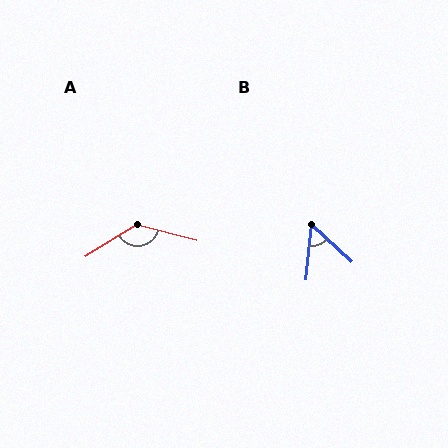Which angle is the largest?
A, at approximately 134 degrees.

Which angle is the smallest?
B, at approximately 53 degrees.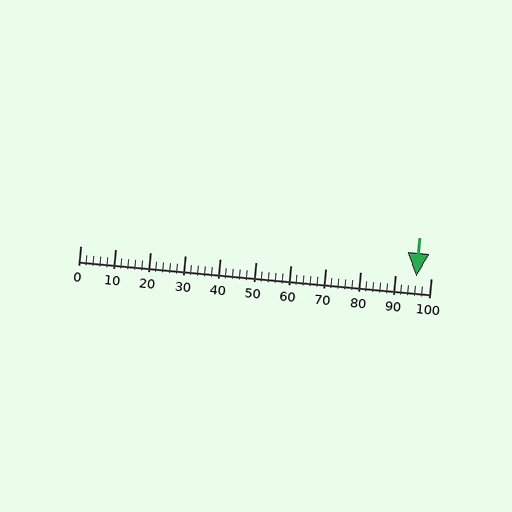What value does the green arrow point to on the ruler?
The green arrow points to approximately 96.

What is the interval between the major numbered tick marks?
The major tick marks are spaced 10 units apart.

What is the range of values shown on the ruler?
The ruler shows values from 0 to 100.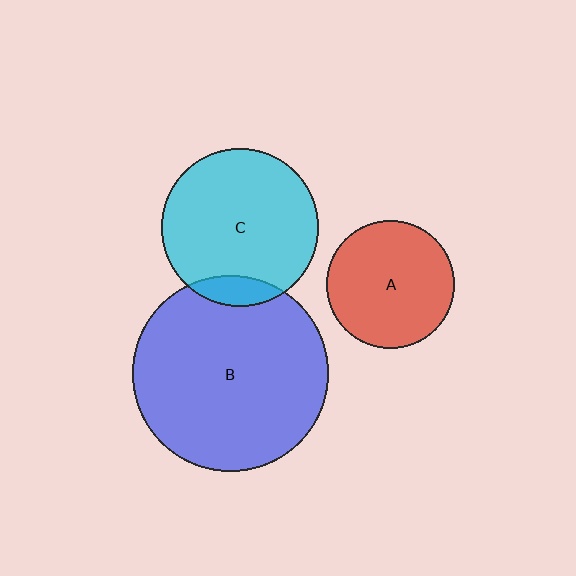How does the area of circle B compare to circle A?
Approximately 2.4 times.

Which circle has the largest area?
Circle B (blue).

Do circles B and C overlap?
Yes.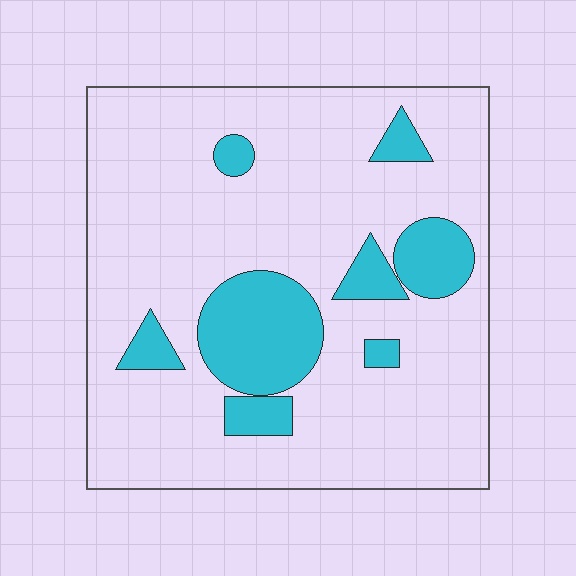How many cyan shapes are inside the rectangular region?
8.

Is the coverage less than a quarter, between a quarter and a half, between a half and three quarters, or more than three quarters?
Less than a quarter.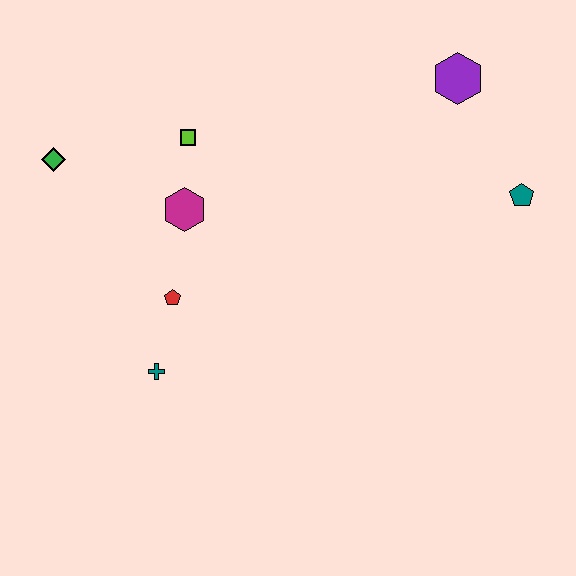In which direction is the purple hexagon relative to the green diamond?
The purple hexagon is to the right of the green diamond.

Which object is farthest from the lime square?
The teal pentagon is farthest from the lime square.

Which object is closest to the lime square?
The magenta hexagon is closest to the lime square.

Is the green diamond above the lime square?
No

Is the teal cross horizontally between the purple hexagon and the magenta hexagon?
No